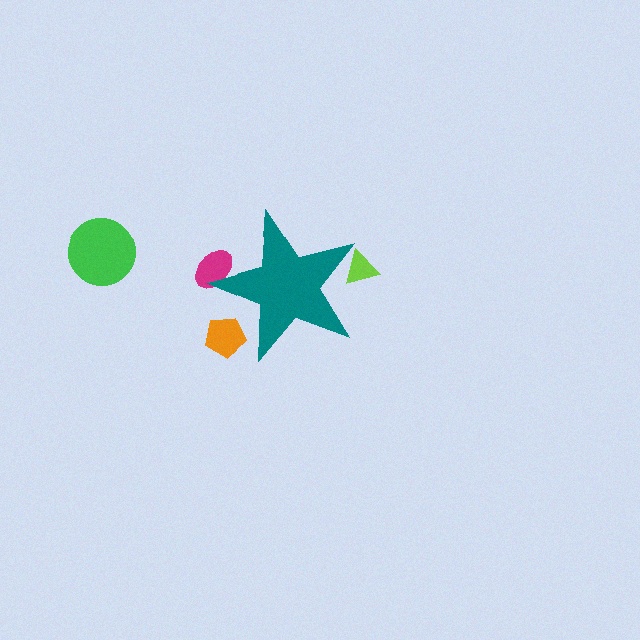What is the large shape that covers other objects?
A teal star.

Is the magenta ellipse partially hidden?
Yes, the magenta ellipse is partially hidden behind the teal star.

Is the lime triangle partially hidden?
Yes, the lime triangle is partially hidden behind the teal star.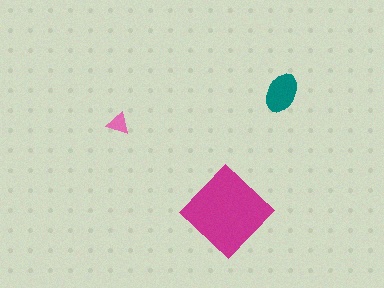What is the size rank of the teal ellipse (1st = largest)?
2nd.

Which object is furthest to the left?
The pink triangle is leftmost.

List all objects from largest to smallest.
The magenta diamond, the teal ellipse, the pink triangle.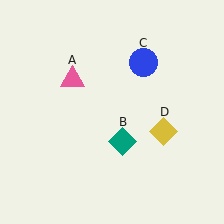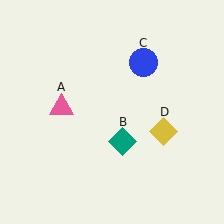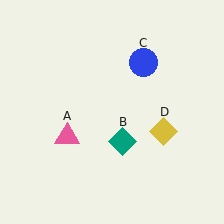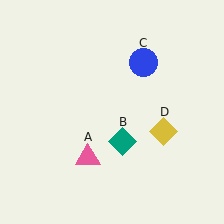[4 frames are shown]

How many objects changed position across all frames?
1 object changed position: pink triangle (object A).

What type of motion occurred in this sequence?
The pink triangle (object A) rotated counterclockwise around the center of the scene.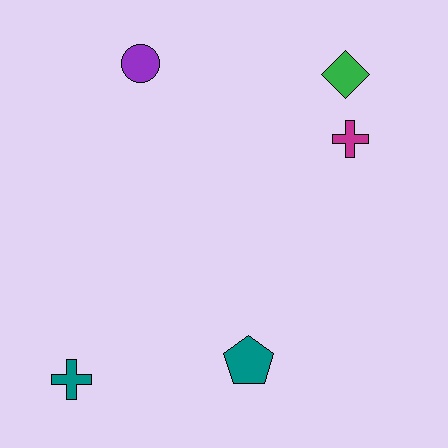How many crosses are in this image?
There are 2 crosses.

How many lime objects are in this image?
There are no lime objects.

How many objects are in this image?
There are 5 objects.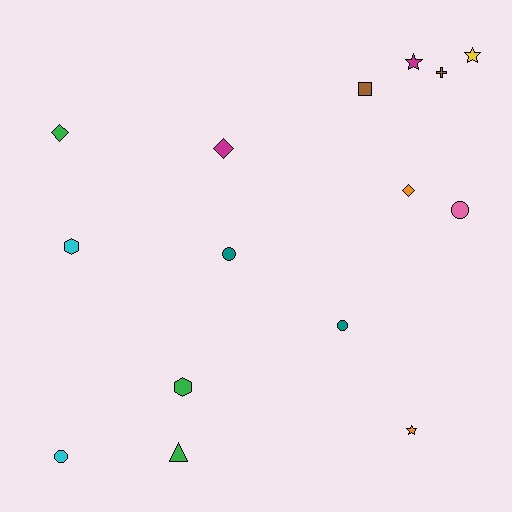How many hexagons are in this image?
There are 2 hexagons.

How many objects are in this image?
There are 15 objects.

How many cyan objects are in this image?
There are 2 cyan objects.